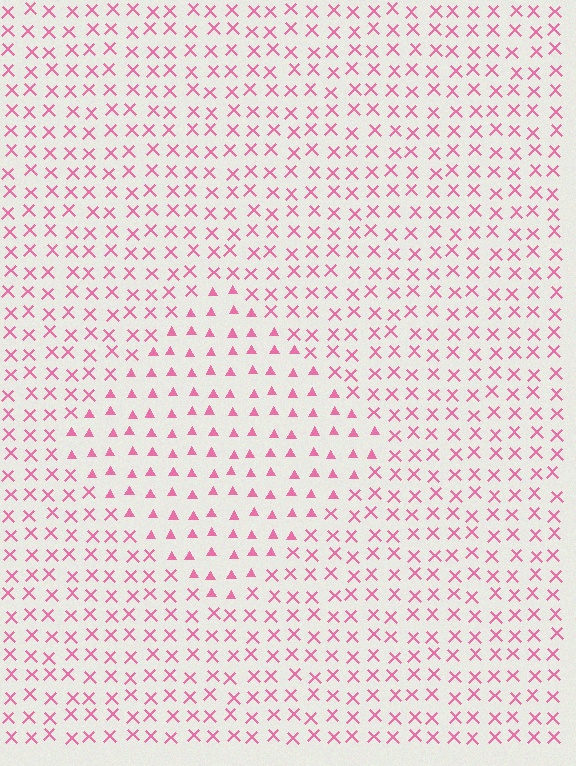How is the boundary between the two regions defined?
The boundary is defined by a change in element shape: triangles inside vs. X marks outside. All elements share the same color and spacing.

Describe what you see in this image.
The image is filled with small pink elements arranged in a uniform grid. A diamond-shaped region contains triangles, while the surrounding area contains X marks. The boundary is defined purely by the change in element shape.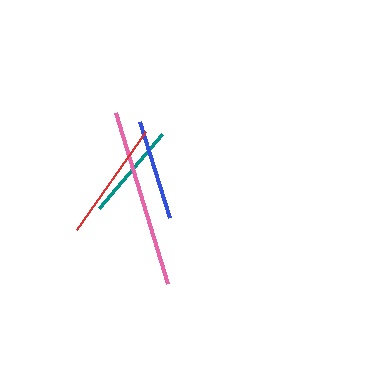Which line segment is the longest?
The pink line is the longest at approximately 179 pixels.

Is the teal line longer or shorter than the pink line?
The pink line is longer than the teal line.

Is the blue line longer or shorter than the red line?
The red line is longer than the blue line.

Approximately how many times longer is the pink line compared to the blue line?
The pink line is approximately 1.8 times the length of the blue line.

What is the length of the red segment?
The red segment is approximately 120 pixels long.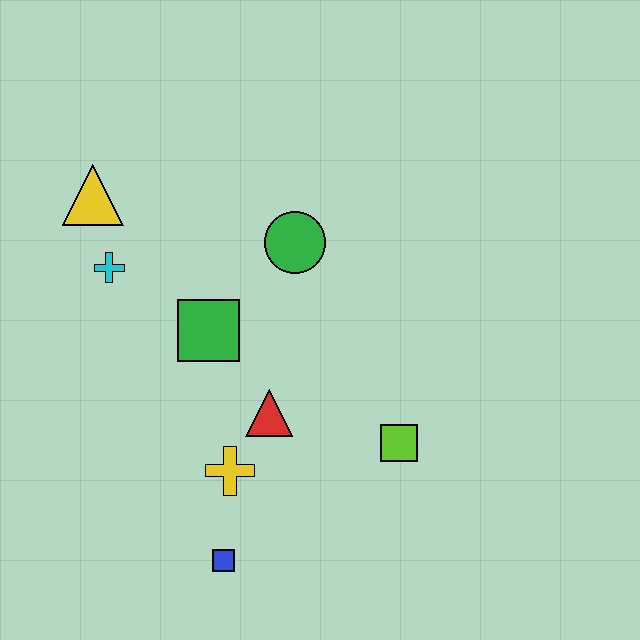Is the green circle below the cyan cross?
No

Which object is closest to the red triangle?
The yellow cross is closest to the red triangle.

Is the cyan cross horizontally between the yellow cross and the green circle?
No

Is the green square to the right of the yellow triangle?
Yes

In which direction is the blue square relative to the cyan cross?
The blue square is below the cyan cross.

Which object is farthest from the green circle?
The blue square is farthest from the green circle.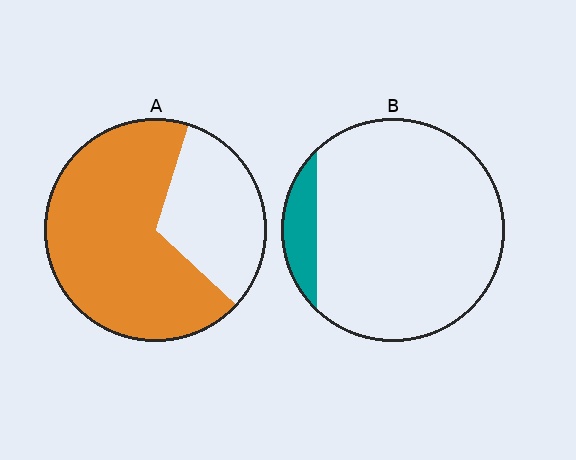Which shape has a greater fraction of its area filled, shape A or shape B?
Shape A.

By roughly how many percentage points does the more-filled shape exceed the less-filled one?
By roughly 60 percentage points (A over B).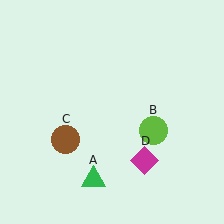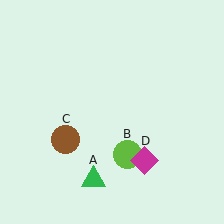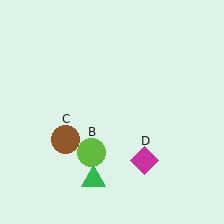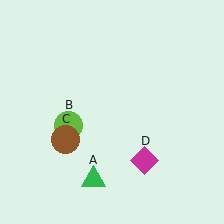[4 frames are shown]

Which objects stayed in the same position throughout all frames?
Green triangle (object A) and brown circle (object C) and magenta diamond (object D) remained stationary.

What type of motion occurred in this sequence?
The lime circle (object B) rotated clockwise around the center of the scene.